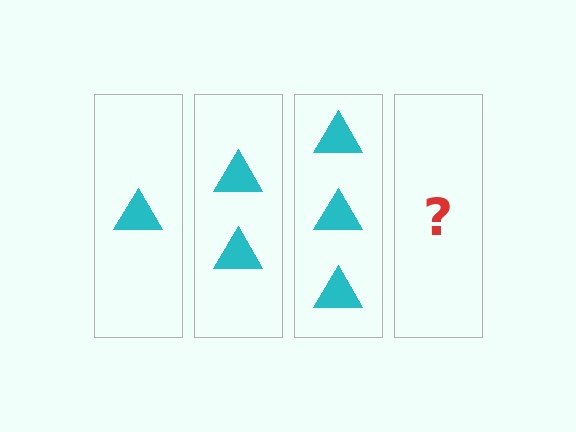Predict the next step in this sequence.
The next step is 4 triangles.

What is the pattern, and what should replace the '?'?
The pattern is that each step adds one more triangle. The '?' should be 4 triangles.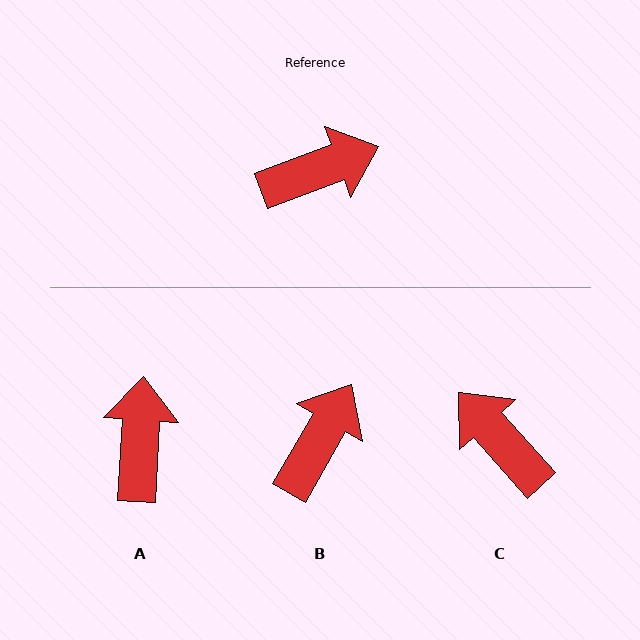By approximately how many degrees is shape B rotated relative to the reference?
Approximately 40 degrees counter-clockwise.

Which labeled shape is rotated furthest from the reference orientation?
C, about 112 degrees away.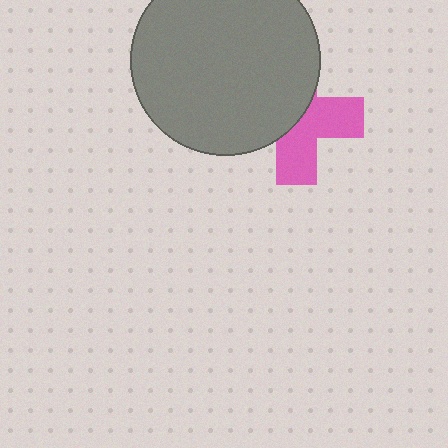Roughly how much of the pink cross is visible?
About half of it is visible (roughly 48%).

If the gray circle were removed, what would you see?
You would see the complete pink cross.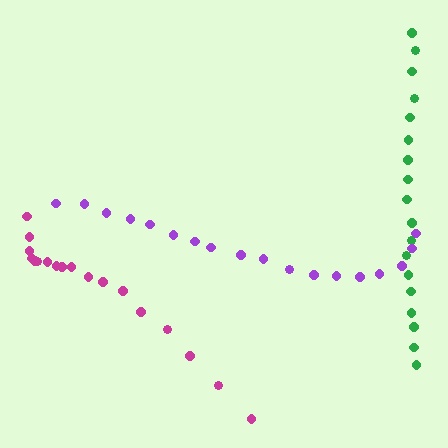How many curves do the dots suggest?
There are 3 distinct paths.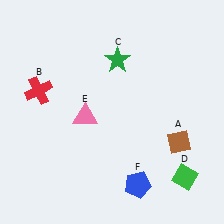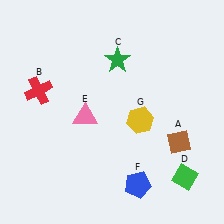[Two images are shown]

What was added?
A yellow hexagon (G) was added in Image 2.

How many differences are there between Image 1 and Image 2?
There is 1 difference between the two images.